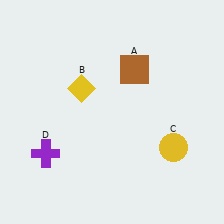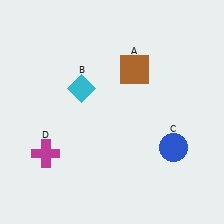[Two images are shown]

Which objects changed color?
B changed from yellow to cyan. C changed from yellow to blue. D changed from purple to magenta.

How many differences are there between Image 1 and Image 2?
There are 3 differences between the two images.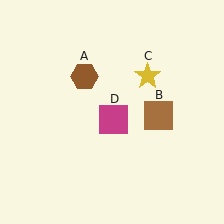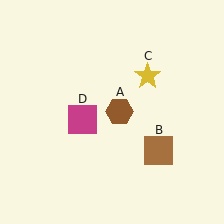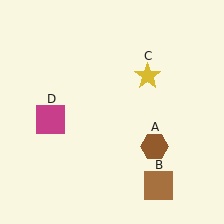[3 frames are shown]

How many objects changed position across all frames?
3 objects changed position: brown hexagon (object A), brown square (object B), magenta square (object D).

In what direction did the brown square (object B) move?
The brown square (object B) moved down.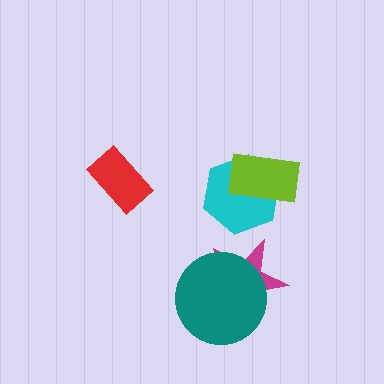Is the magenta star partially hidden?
Yes, it is partially covered by another shape.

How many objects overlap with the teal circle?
1 object overlaps with the teal circle.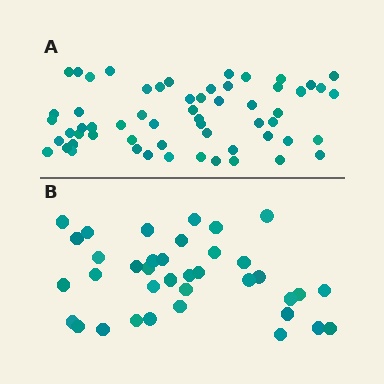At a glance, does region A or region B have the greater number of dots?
Region A (the top region) has more dots.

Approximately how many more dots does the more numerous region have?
Region A has approximately 20 more dots than region B.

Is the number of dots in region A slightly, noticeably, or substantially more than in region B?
Region A has substantially more. The ratio is roughly 1.6 to 1.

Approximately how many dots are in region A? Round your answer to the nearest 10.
About 60 dots. (The exact count is 59, which rounds to 60.)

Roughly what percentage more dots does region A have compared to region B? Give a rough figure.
About 60% more.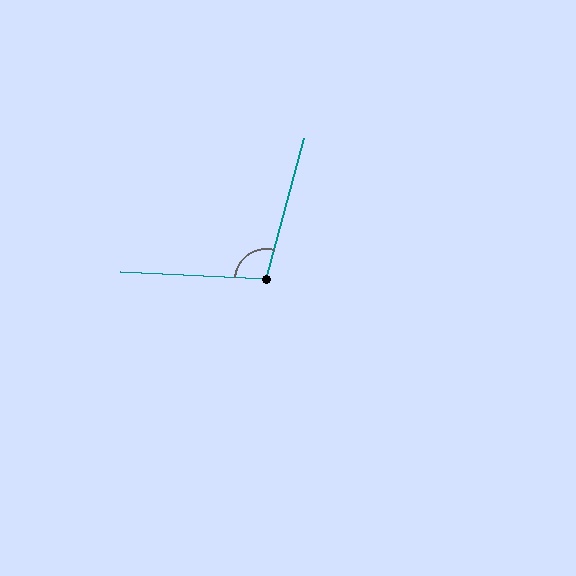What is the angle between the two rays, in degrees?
Approximately 102 degrees.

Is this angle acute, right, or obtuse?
It is obtuse.